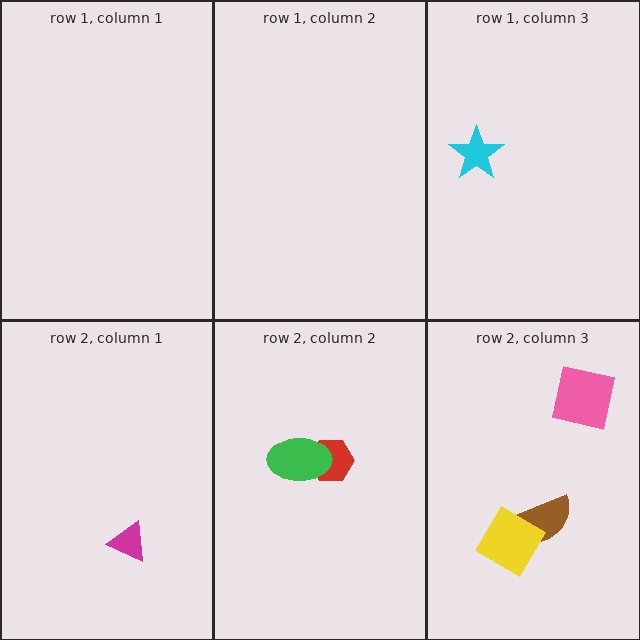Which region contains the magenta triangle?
The row 2, column 1 region.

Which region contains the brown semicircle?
The row 2, column 3 region.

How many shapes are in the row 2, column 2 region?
2.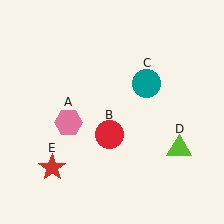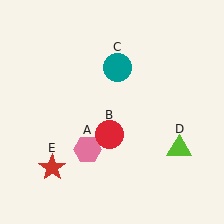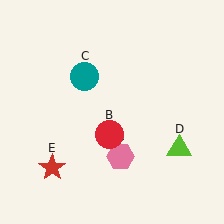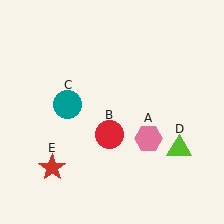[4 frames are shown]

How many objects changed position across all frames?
2 objects changed position: pink hexagon (object A), teal circle (object C).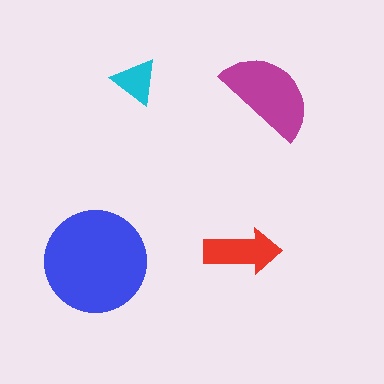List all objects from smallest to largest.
The cyan triangle, the red arrow, the magenta semicircle, the blue circle.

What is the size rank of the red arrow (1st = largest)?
3rd.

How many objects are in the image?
There are 4 objects in the image.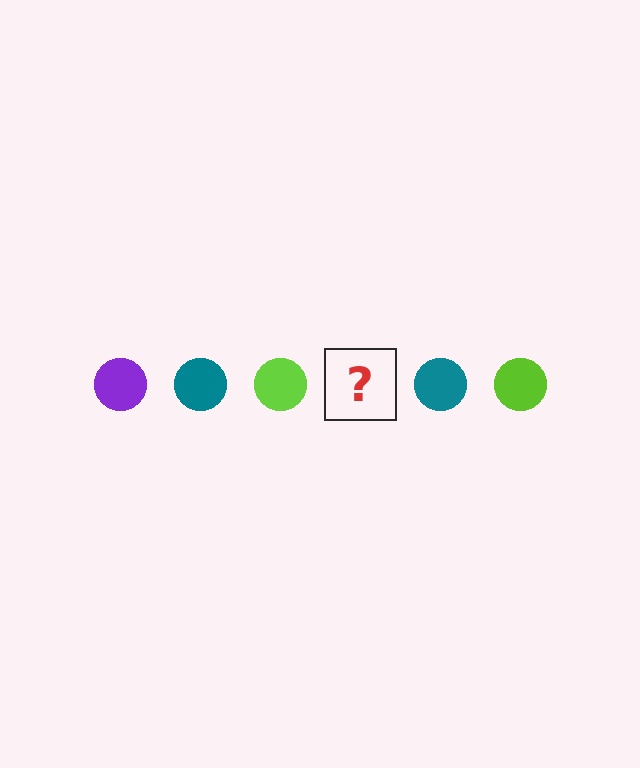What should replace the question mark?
The question mark should be replaced with a purple circle.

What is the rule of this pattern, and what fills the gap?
The rule is that the pattern cycles through purple, teal, lime circles. The gap should be filled with a purple circle.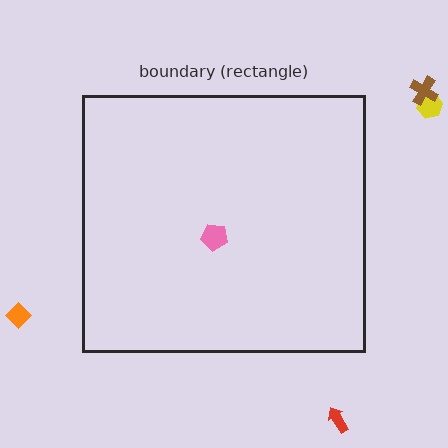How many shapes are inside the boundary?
1 inside, 4 outside.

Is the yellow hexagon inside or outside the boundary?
Outside.